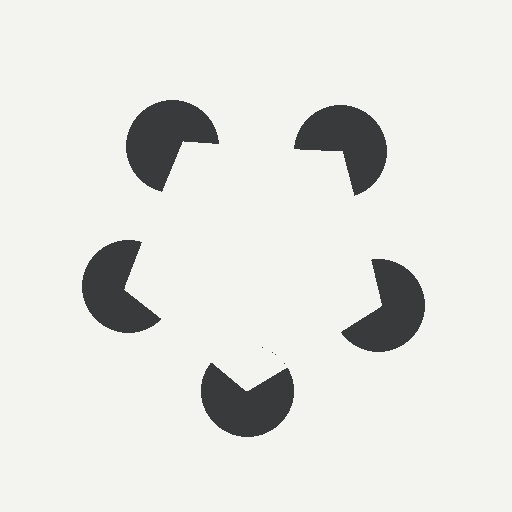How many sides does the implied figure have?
5 sides.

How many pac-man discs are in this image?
There are 5 — one at each vertex of the illusory pentagon.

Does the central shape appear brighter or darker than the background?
It typically appears slightly brighter than the background, even though no actual brightness change is drawn.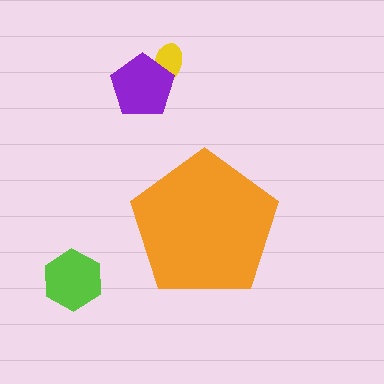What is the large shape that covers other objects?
An orange pentagon.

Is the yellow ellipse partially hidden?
No, the yellow ellipse is fully visible.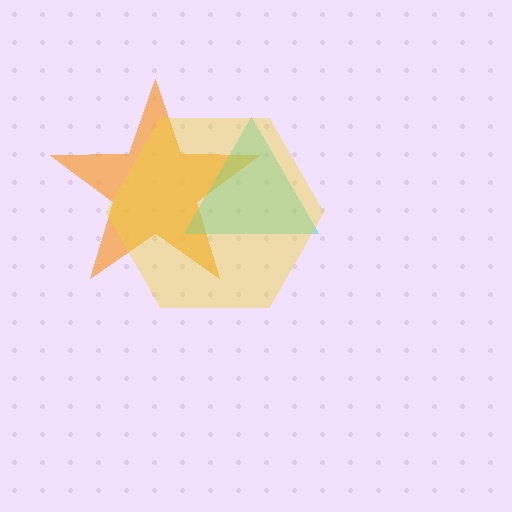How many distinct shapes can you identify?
There are 3 distinct shapes: an orange star, a cyan triangle, a yellow hexagon.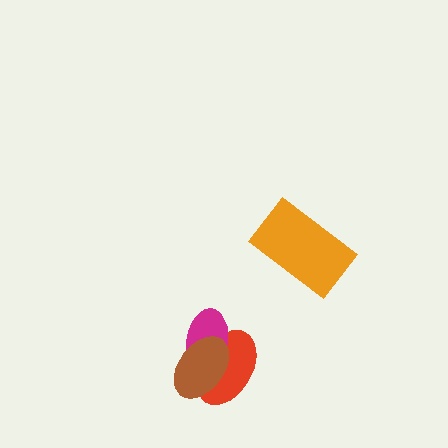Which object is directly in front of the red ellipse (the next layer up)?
The magenta ellipse is directly in front of the red ellipse.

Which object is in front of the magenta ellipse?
The brown ellipse is in front of the magenta ellipse.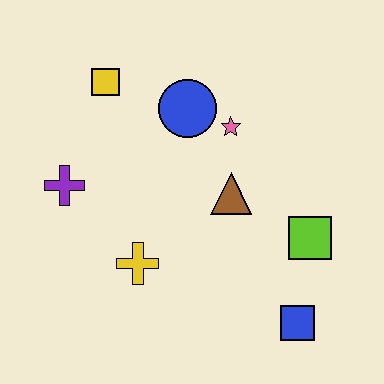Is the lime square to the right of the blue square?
Yes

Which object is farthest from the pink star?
The blue square is farthest from the pink star.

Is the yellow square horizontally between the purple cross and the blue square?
Yes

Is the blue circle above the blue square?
Yes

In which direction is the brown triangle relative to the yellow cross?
The brown triangle is to the right of the yellow cross.